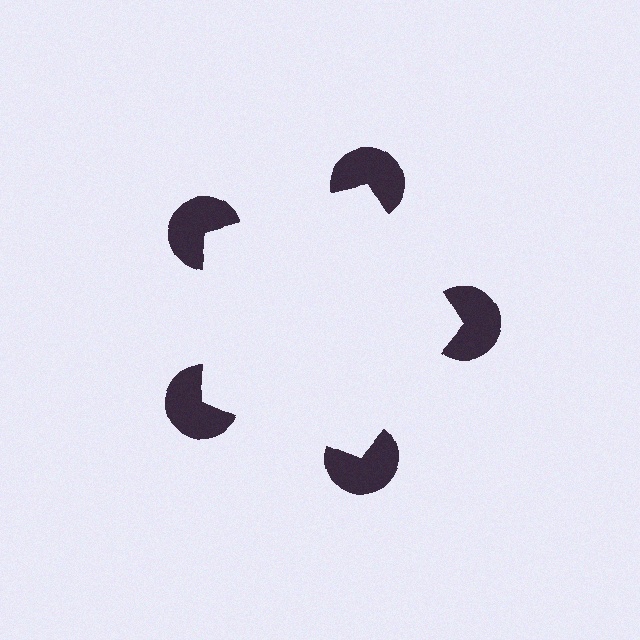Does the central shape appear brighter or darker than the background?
It typically appears slightly brighter than the background, even though no actual brightness change is drawn.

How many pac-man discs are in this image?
There are 5 — one at each vertex of the illusory pentagon.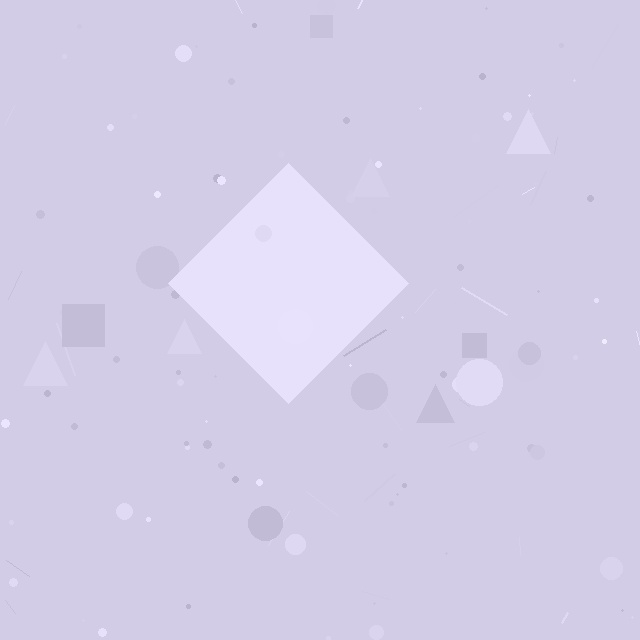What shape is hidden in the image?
A diamond is hidden in the image.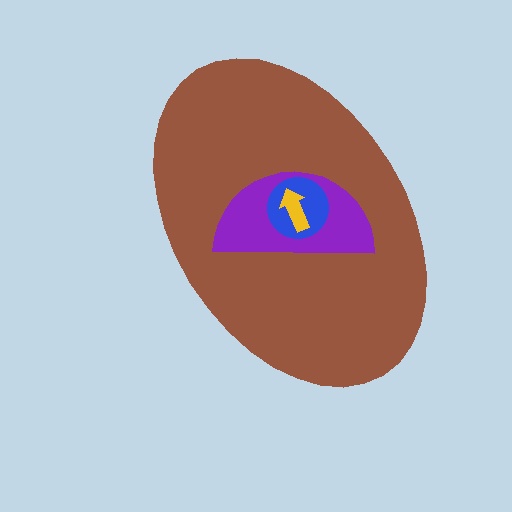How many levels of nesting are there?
4.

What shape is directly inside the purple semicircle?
The blue circle.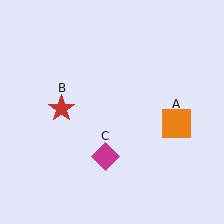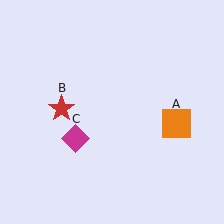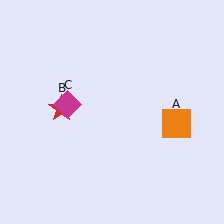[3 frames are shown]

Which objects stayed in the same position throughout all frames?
Orange square (object A) and red star (object B) remained stationary.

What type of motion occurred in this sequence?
The magenta diamond (object C) rotated clockwise around the center of the scene.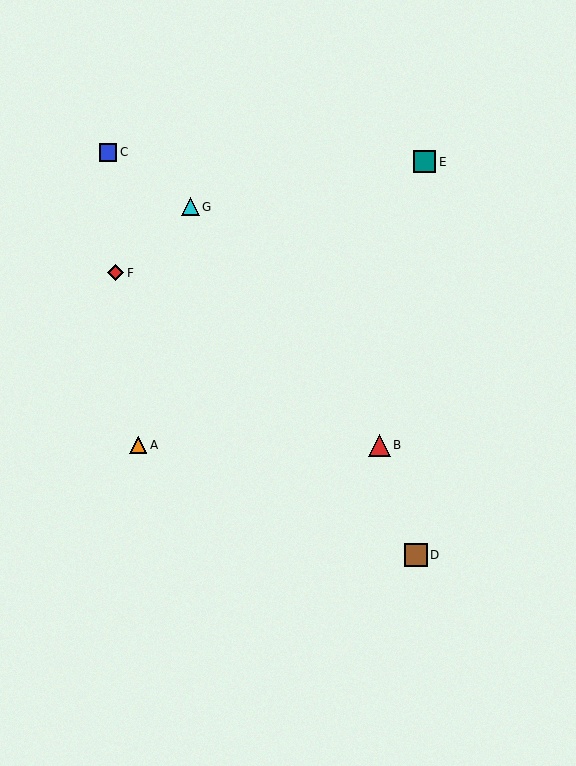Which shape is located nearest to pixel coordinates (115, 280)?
The red diamond (labeled F) at (116, 273) is nearest to that location.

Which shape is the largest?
The brown square (labeled D) is the largest.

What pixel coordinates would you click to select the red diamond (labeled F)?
Click at (116, 273) to select the red diamond F.